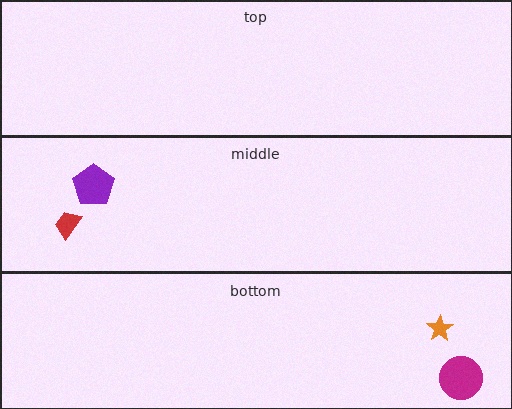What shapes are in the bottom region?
The orange star, the magenta circle.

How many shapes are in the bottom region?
2.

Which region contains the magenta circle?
The bottom region.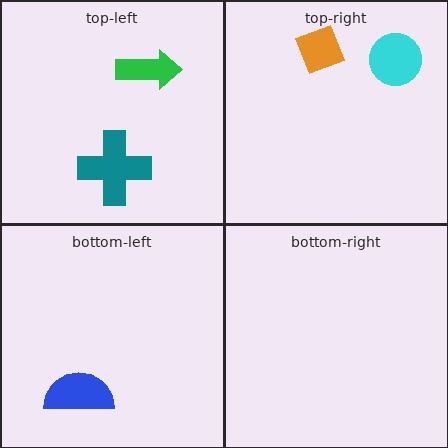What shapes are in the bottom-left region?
The blue semicircle.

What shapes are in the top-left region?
The teal cross, the green arrow.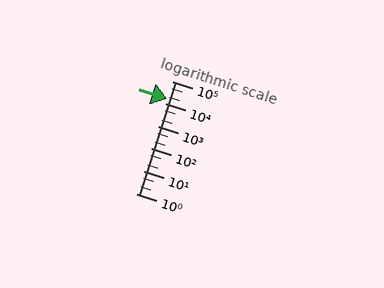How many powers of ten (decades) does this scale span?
The scale spans 5 decades, from 1 to 100000.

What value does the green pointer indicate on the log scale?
The pointer indicates approximately 17000.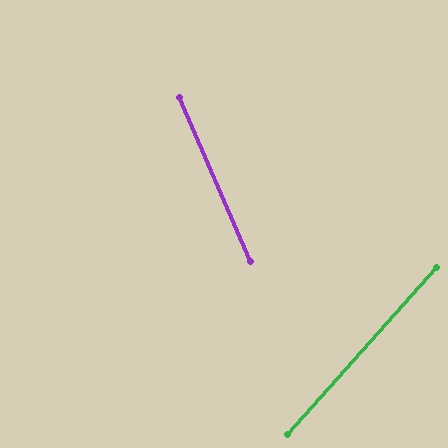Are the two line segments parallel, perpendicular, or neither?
Neither parallel nor perpendicular — they differ by about 65°.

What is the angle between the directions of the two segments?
Approximately 65 degrees.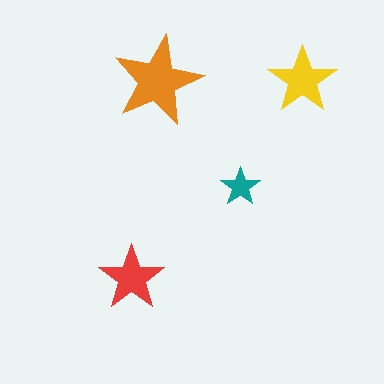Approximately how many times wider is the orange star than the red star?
About 1.5 times wider.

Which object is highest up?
The yellow star is topmost.